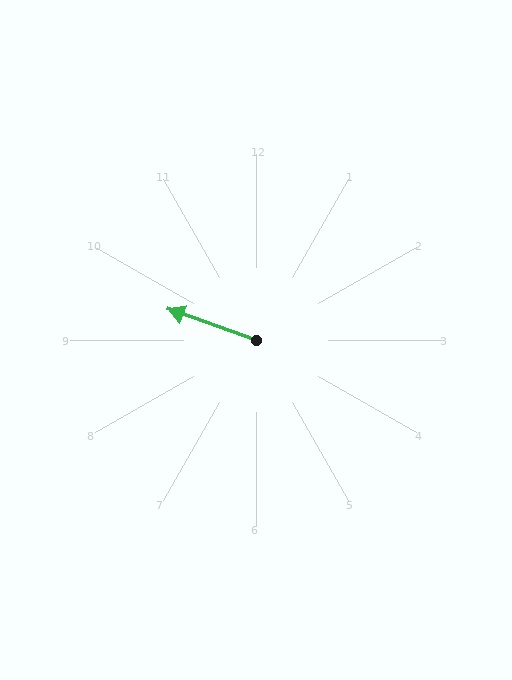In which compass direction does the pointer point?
West.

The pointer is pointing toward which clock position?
Roughly 10 o'clock.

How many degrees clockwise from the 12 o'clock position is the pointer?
Approximately 290 degrees.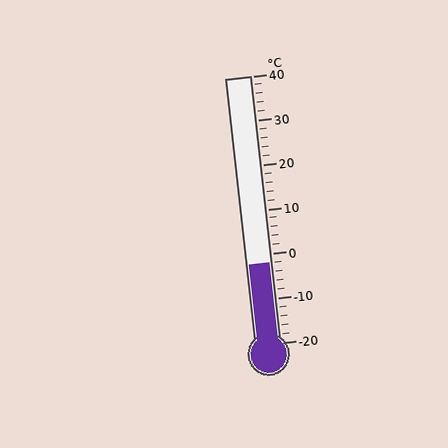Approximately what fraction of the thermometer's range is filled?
The thermometer is filled to approximately 30% of its range.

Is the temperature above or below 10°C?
The temperature is below 10°C.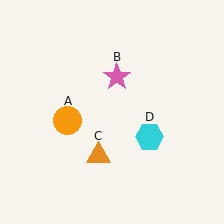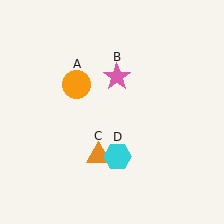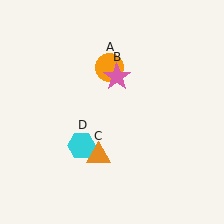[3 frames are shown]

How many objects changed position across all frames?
2 objects changed position: orange circle (object A), cyan hexagon (object D).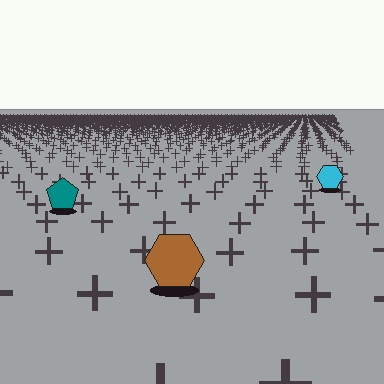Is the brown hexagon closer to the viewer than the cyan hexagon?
Yes. The brown hexagon is closer — you can tell from the texture gradient: the ground texture is coarser near it.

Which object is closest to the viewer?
The brown hexagon is closest. The texture marks near it are larger and more spread out.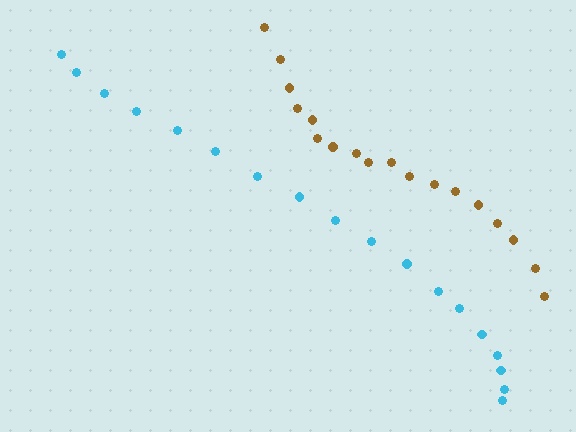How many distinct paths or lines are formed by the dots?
There are 2 distinct paths.